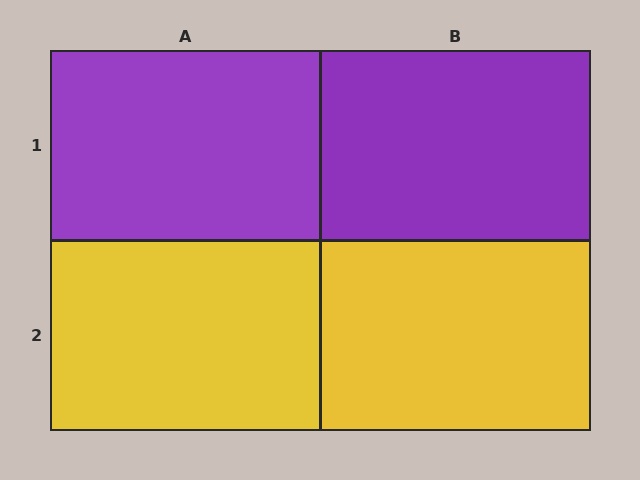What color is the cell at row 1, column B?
Purple.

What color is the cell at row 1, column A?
Purple.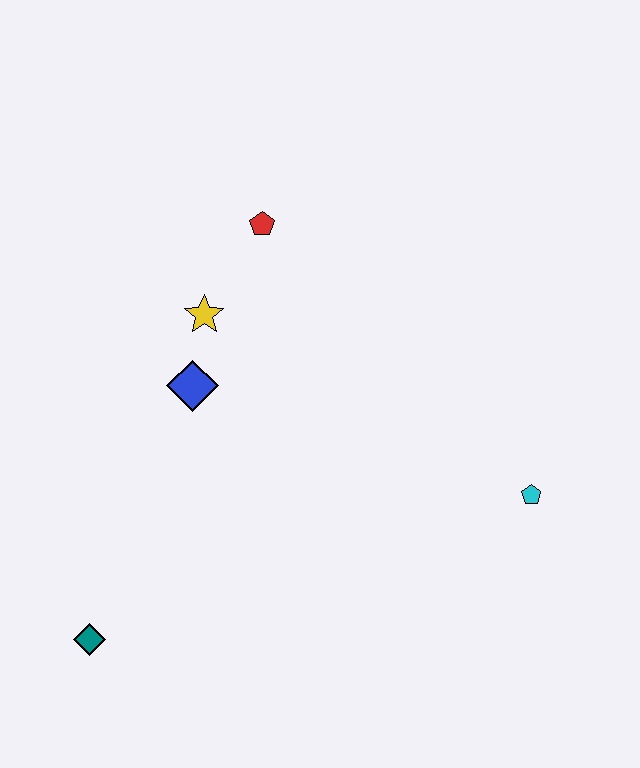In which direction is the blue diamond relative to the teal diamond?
The blue diamond is above the teal diamond.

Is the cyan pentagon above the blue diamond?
No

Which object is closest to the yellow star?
The blue diamond is closest to the yellow star.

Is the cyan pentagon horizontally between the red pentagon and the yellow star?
No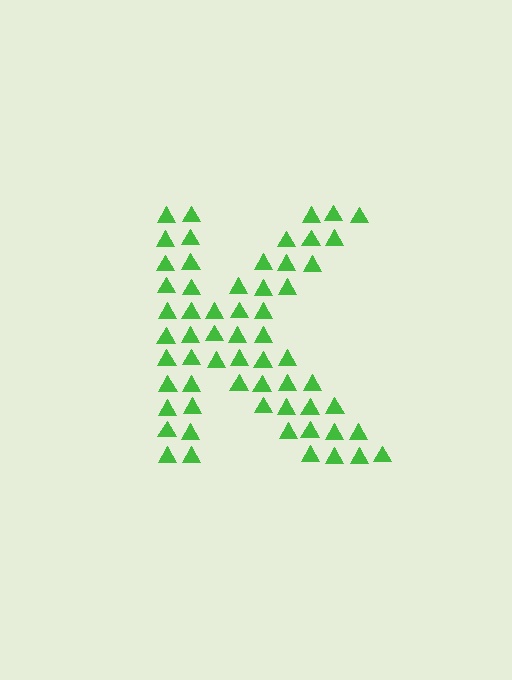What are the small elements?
The small elements are triangles.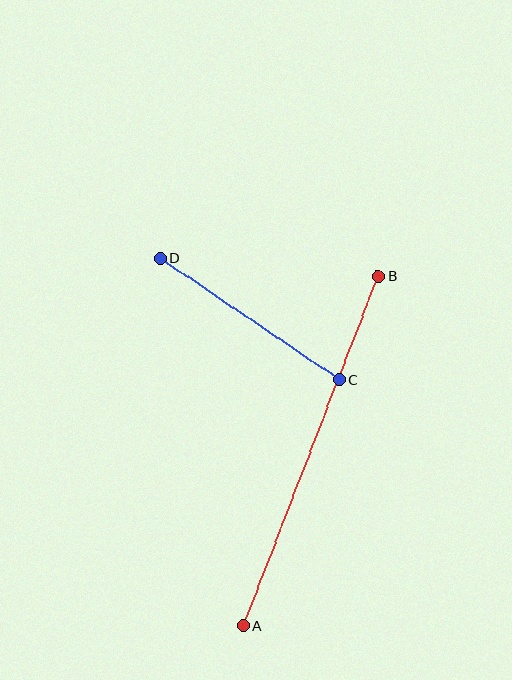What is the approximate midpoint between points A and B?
The midpoint is at approximately (311, 451) pixels.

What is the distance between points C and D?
The distance is approximately 217 pixels.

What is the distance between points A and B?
The distance is approximately 375 pixels.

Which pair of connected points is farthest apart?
Points A and B are farthest apart.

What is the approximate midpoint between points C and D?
The midpoint is at approximately (250, 319) pixels.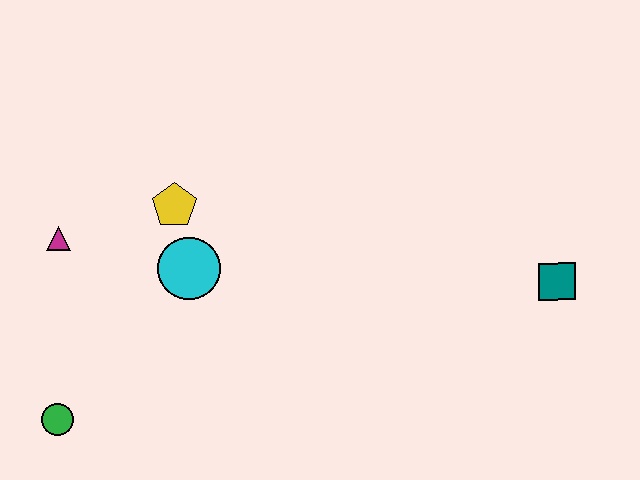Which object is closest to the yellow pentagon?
The cyan circle is closest to the yellow pentagon.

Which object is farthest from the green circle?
The teal square is farthest from the green circle.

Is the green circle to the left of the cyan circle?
Yes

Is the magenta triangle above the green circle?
Yes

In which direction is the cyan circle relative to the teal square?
The cyan circle is to the left of the teal square.